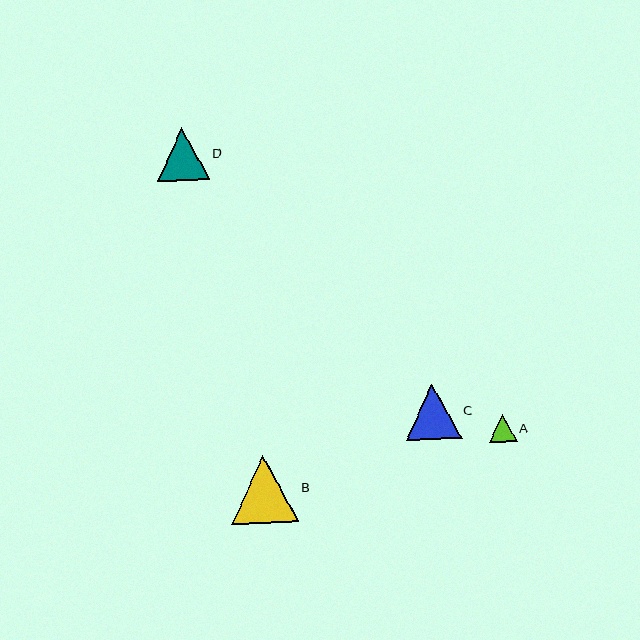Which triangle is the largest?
Triangle B is the largest with a size of approximately 68 pixels.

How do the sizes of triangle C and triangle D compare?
Triangle C and triangle D are approximately the same size.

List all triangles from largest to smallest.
From largest to smallest: B, C, D, A.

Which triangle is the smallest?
Triangle A is the smallest with a size of approximately 28 pixels.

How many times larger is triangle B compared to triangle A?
Triangle B is approximately 2.4 times the size of triangle A.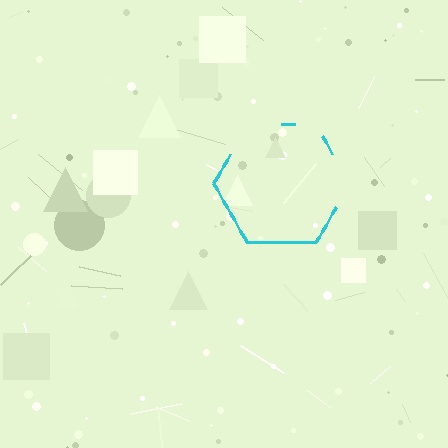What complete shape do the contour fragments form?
The contour fragments form a hexagon.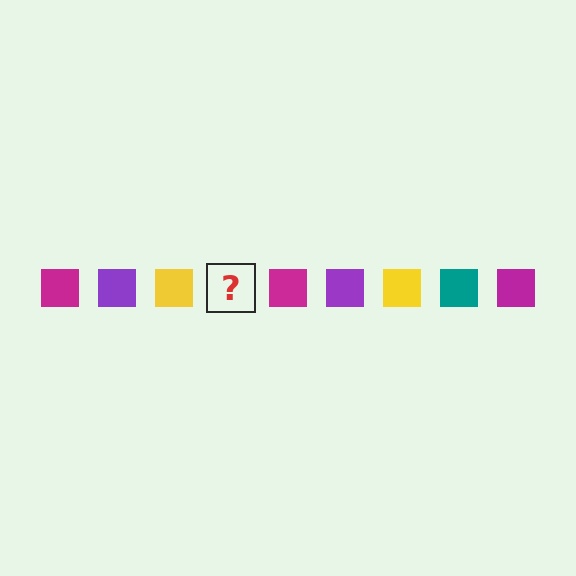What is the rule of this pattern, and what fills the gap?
The rule is that the pattern cycles through magenta, purple, yellow, teal squares. The gap should be filled with a teal square.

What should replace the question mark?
The question mark should be replaced with a teal square.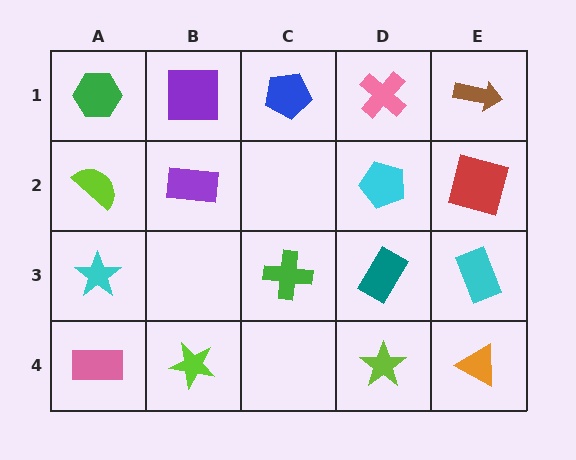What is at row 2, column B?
A purple rectangle.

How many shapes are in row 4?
4 shapes.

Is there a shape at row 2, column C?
No, that cell is empty.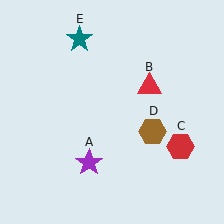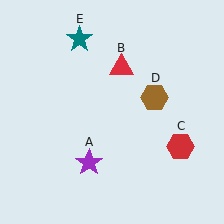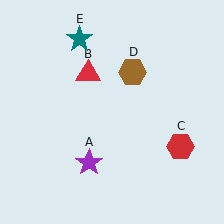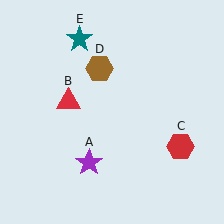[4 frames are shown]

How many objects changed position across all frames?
2 objects changed position: red triangle (object B), brown hexagon (object D).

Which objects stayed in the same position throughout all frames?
Purple star (object A) and red hexagon (object C) and teal star (object E) remained stationary.